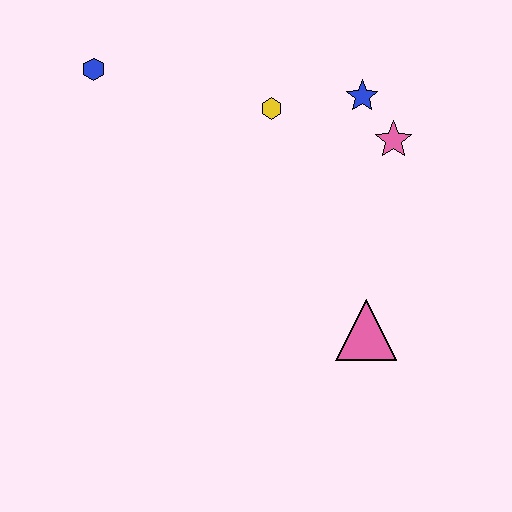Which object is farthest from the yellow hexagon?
The pink triangle is farthest from the yellow hexagon.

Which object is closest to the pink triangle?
The pink star is closest to the pink triangle.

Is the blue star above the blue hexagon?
No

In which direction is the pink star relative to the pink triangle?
The pink star is above the pink triangle.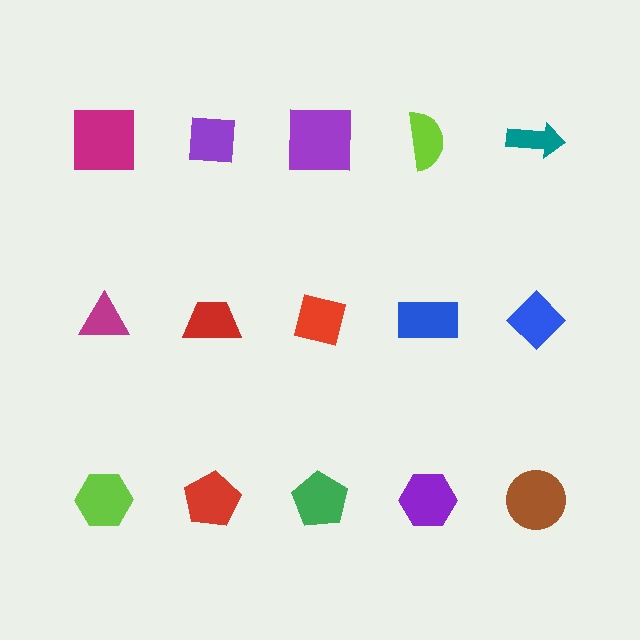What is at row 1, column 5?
A teal arrow.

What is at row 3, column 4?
A purple hexagon.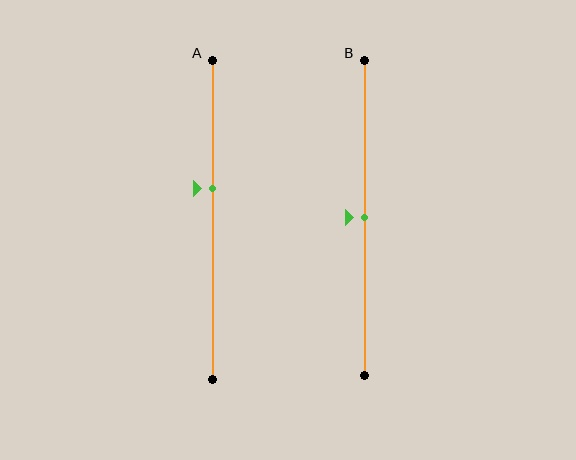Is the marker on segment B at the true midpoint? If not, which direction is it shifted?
Yes, the marker on segment B is at the true midpoint.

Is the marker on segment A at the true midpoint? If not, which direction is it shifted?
No, the marker on segment A is shifted upward by about 10% of the segment length.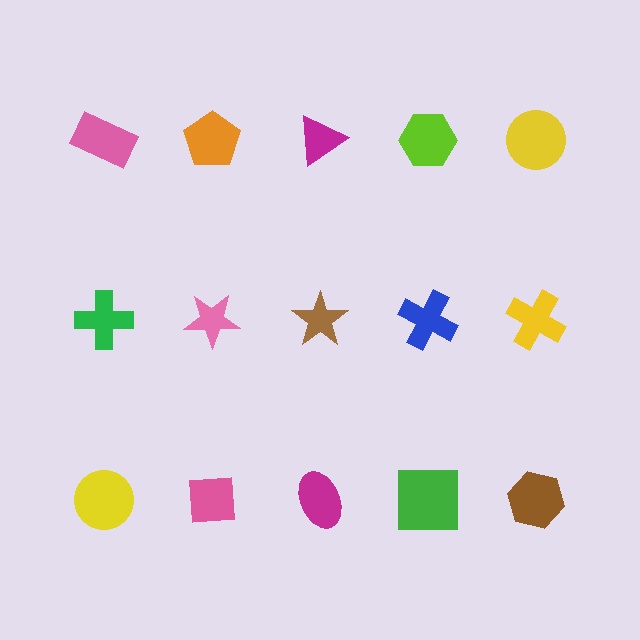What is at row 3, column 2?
A pink square.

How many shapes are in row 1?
5 shapes.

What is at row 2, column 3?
A brown star.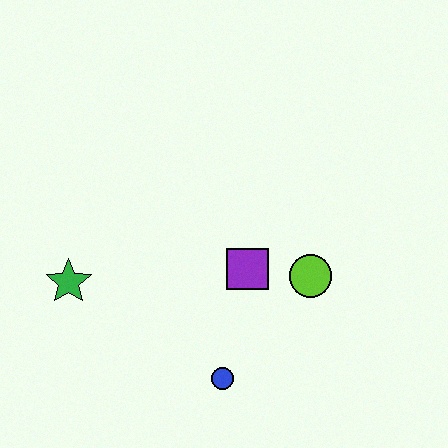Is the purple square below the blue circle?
No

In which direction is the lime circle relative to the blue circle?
The lime circle is above the blue circle.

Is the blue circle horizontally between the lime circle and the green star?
Yes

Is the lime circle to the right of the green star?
Yes